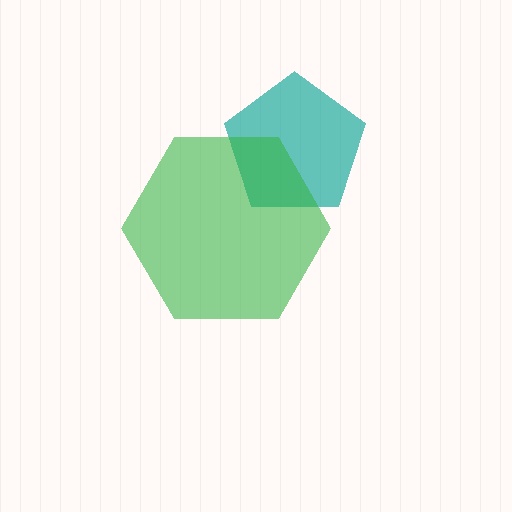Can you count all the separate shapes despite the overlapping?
Yes, there are 2 separate shapes.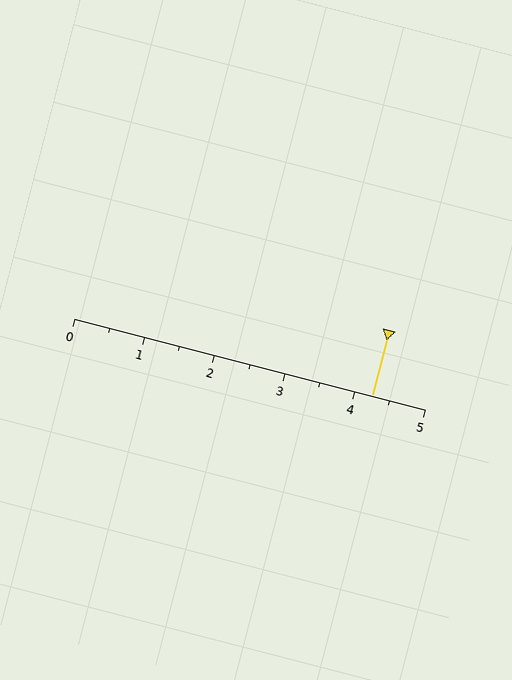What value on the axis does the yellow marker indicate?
The marker indicates approximately 4.2.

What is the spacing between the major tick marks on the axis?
The major ticks are spaced 1 apart.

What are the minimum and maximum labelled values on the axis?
The axis runs from 0 to 5.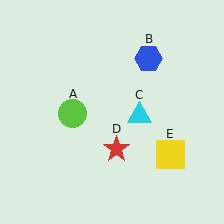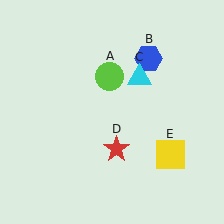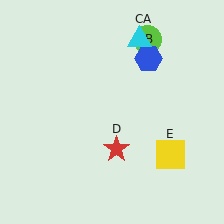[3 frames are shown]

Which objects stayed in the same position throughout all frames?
Blue hexagon (object B) and red star (object D) and yellow square (object E) remained stationary.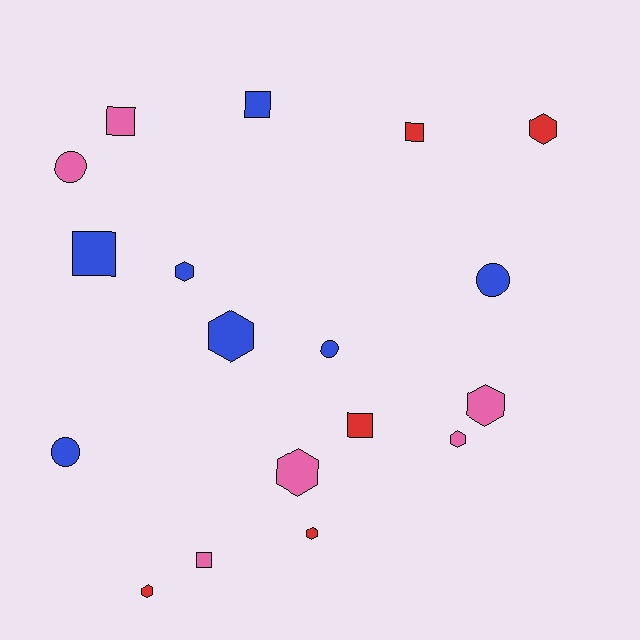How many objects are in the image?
There are 18 objects.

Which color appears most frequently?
Blue, with 7 objects.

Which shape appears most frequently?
Hexagon, with 8 objects.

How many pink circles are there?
There is 1 pink circle.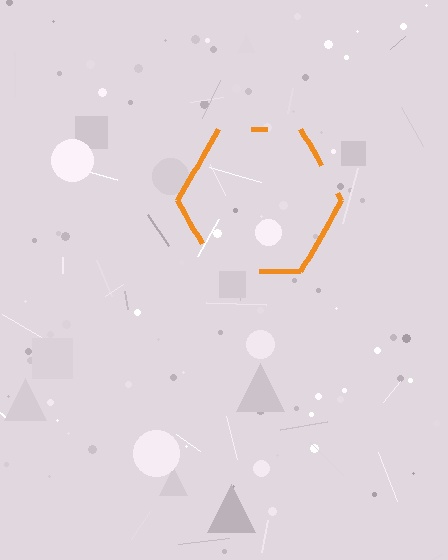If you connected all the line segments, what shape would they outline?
They would outline a hexagon.